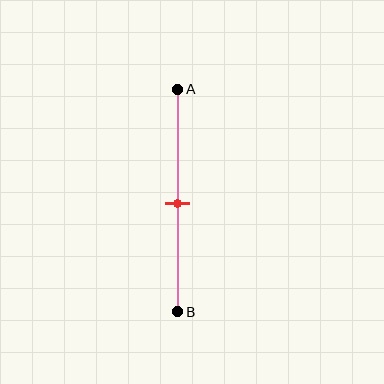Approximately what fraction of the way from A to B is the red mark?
The red mark is approximately 50% of the way from A to B.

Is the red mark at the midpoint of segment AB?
Yes, the mark is approximately at the midpoint.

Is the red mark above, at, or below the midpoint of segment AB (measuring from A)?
The red mark is approximately at the midpoint of segment AB.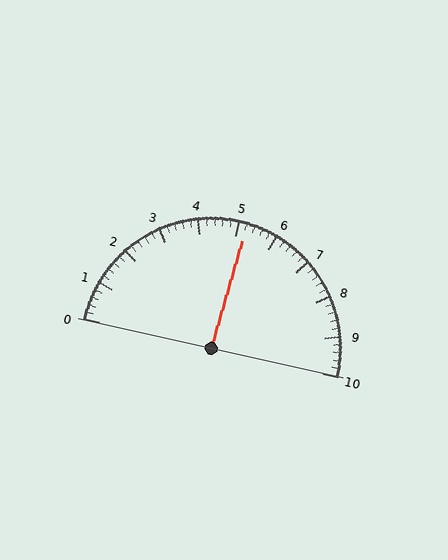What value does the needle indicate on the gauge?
The needle indicates approximately 5.2.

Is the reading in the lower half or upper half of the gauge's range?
The reading is in the upper half of the range (0 to 10).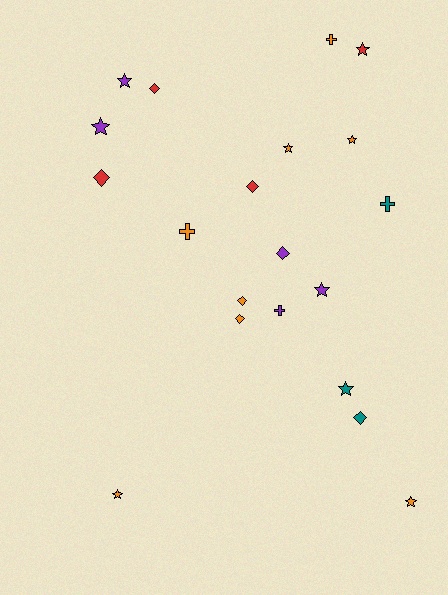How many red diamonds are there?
There are 3 red diamonds.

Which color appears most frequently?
Orange, with 8 objects.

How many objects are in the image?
There are 20 objects.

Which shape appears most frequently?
Star, with 9 objects.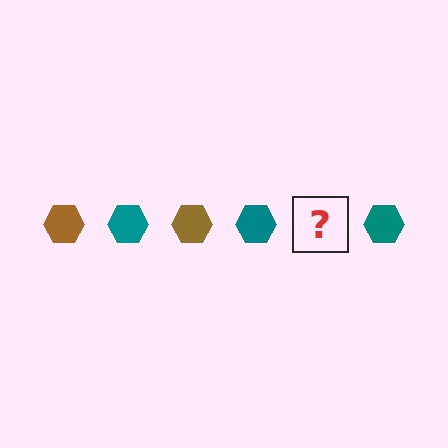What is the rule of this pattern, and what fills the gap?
The rule is that the pattern cycles through brown, teal hexagons. The gap should be filled with a brown hexagon.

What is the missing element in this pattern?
The missing element is a brown hexagon.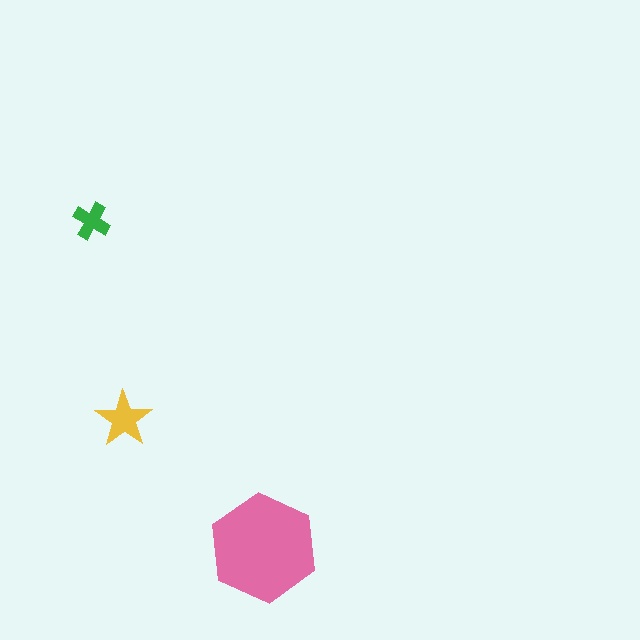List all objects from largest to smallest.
The pink hexagon, the yellow star, the green cross.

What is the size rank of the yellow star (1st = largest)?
2nd.